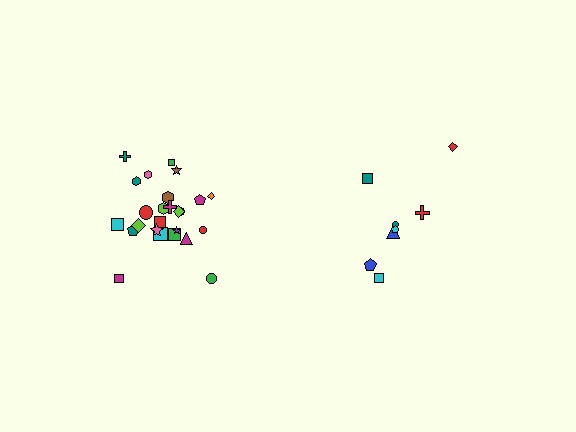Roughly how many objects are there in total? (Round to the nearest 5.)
Roughly 35 objects in total.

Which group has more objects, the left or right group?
The left group.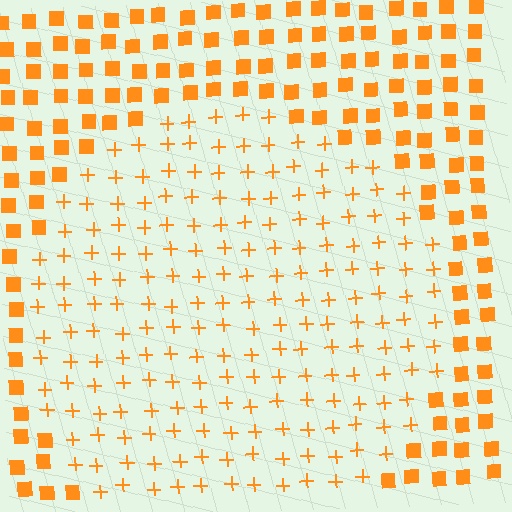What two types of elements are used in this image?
The image uses plus signs inside the circle region and squares outside it.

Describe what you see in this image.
The image is filled with small orange elements arranged in a uniform grid. A circle-shaped region contains plus signs, while the surrounding area contains squares. The boundary is defined purely by the change in element shape.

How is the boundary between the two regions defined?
The boundary is defined by a change in element shape: plus signs inside vs. squares outside. All elements share the same color and spacing.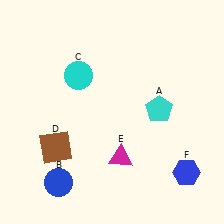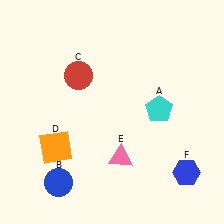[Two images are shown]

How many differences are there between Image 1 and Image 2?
There are 3 differences between the two images.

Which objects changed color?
C changed from cyan to red. D changed from brown to orange. E changed from magenta to pink.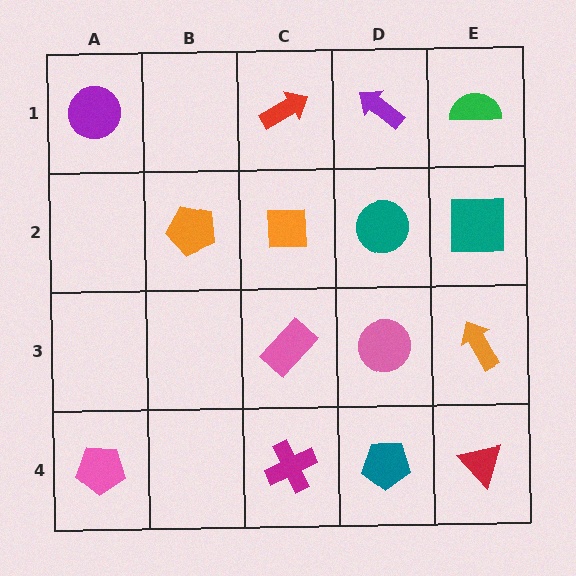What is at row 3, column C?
A pink rectangle.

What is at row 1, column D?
A purple arrow.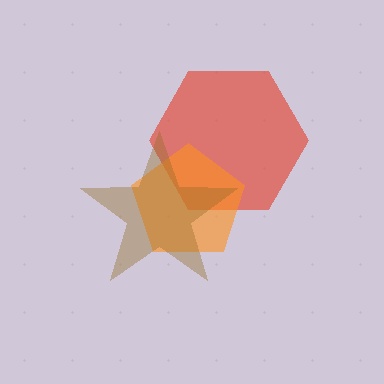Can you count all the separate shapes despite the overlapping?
Yes, there are 3 separate shapes.